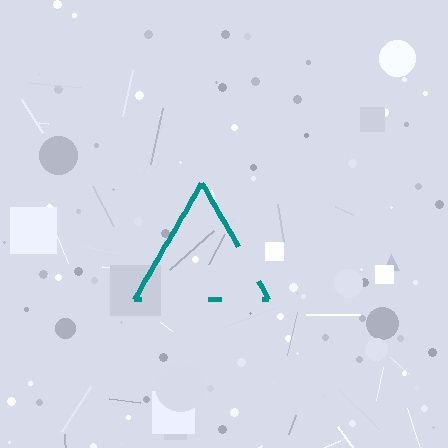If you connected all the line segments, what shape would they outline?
They would outline a triangle.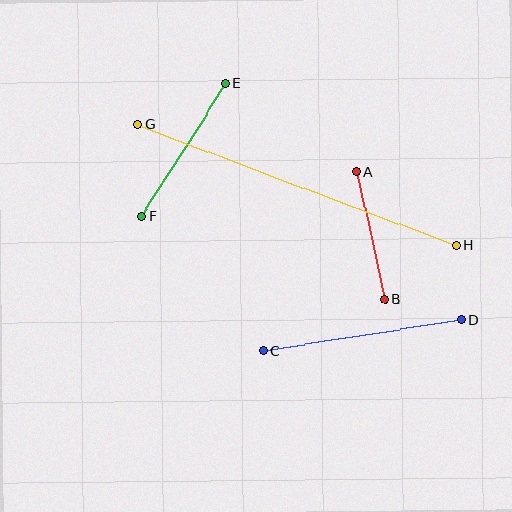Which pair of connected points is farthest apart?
Points G and H are farthest apart.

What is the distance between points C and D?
The distance is approximately 200 pixels.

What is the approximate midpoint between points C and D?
The midpoint is at approximately (362, 335) pixels.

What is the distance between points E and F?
The distance is approximately 157 pixels.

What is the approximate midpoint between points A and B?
The midpoint is at approximately (371, 235) pixels.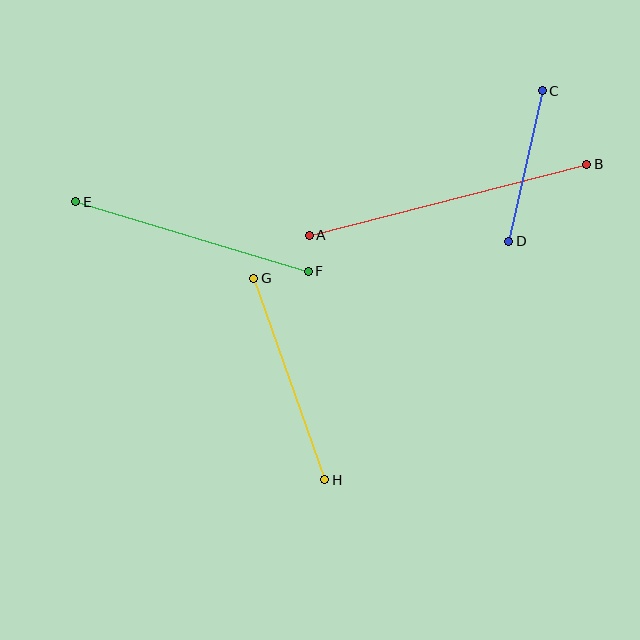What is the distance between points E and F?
The distance is approximately 243 pixels.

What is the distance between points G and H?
The distance is approximately 214 pixels.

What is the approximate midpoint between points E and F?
The midpoint is at approximately (192, 236) pixels.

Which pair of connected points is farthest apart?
Points A and B are farthest apart.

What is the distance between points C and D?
The distance is approximately 154 pixels.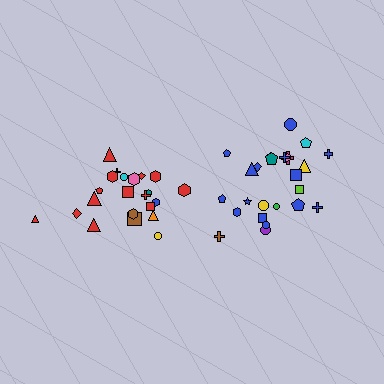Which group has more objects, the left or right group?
The right group.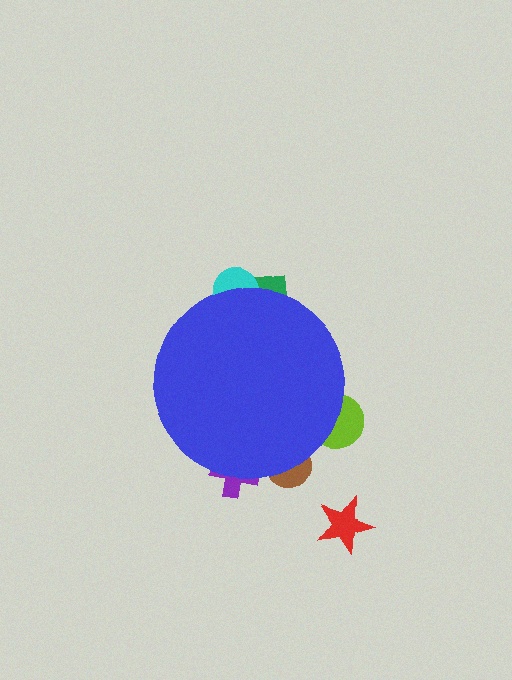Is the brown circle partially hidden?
Yes, the brown circle is partially hidden behind the blue circle.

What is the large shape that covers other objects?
A blue circle.